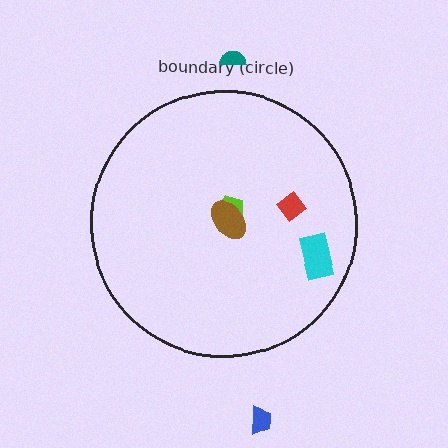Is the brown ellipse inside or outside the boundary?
Inside.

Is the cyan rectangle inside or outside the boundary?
Inside.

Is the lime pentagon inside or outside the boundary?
Inside.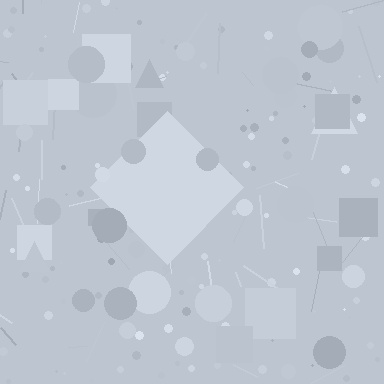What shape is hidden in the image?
A diamond is hidden in the image.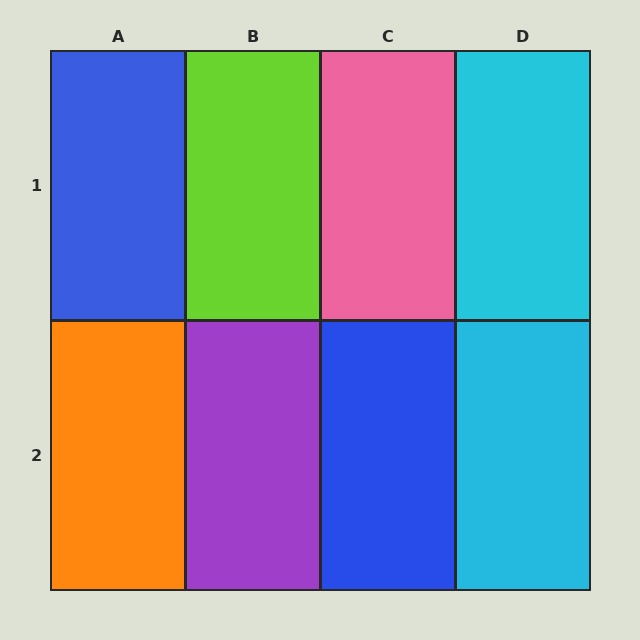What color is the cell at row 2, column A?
Orange.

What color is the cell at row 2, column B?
Purple.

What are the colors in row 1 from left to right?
Blue, lime, pink, cyan.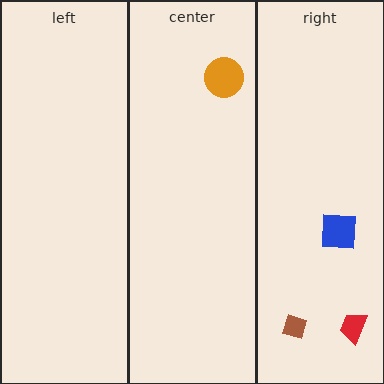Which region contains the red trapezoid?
The right region.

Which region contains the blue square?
The right region.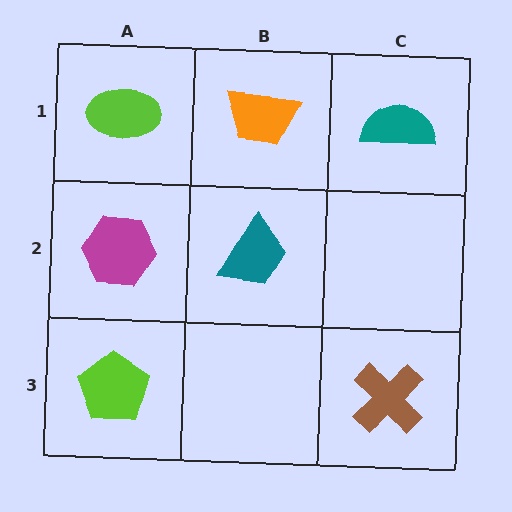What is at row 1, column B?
An orange trapezoid.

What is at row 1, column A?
A lime ellipse.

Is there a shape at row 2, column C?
No, that cell is empty.